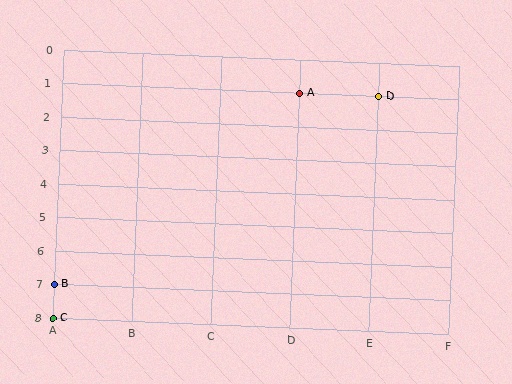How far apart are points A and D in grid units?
Points A and D are 1 column apart.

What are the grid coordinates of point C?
Point C is at grid coordinates (A, 8).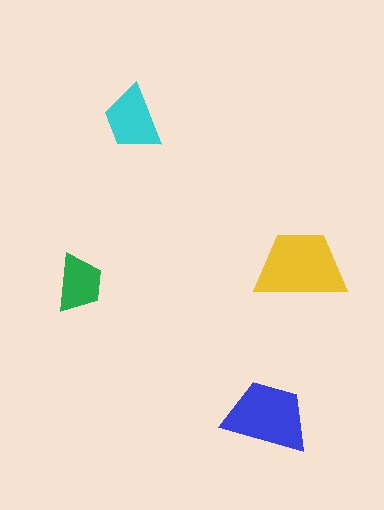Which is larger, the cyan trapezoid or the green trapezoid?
The cyan one.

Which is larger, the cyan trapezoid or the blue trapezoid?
The blue one.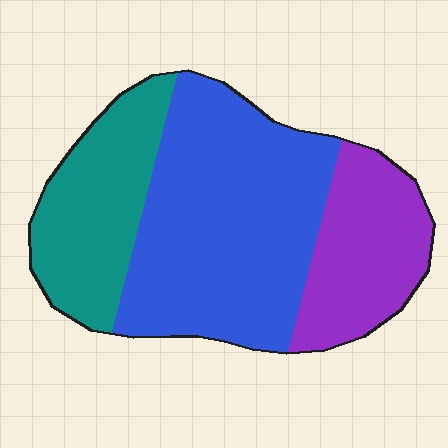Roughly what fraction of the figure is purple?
Purple takes up about one quarter (1/4) of the figure.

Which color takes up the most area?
Blue, at roughly 50%.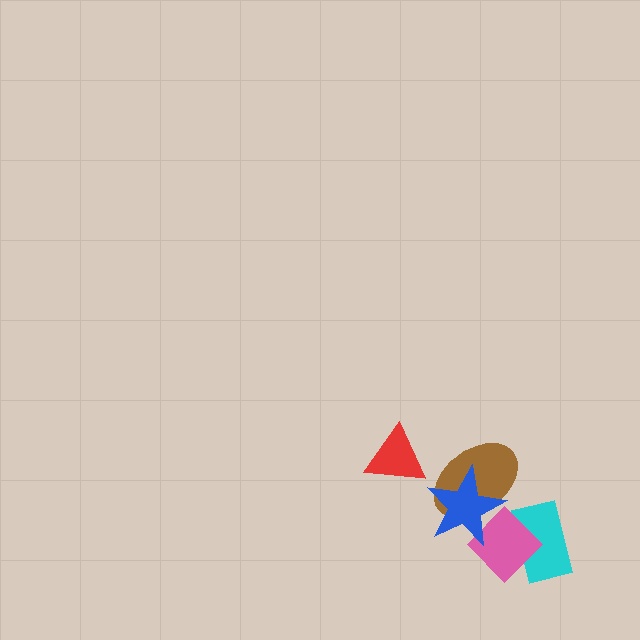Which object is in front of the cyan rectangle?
The pink diamond is in front of the cyan rectangle.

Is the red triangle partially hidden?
No, no other shape covers it.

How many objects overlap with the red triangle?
0 objects overlap with the red triangle.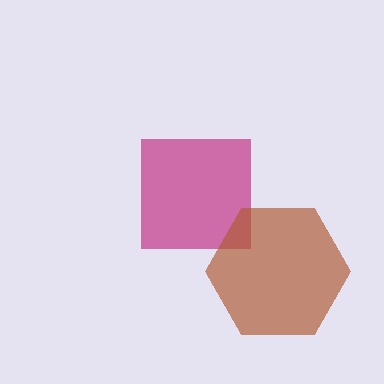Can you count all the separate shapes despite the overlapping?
Yes, there are 2 separate shapes.